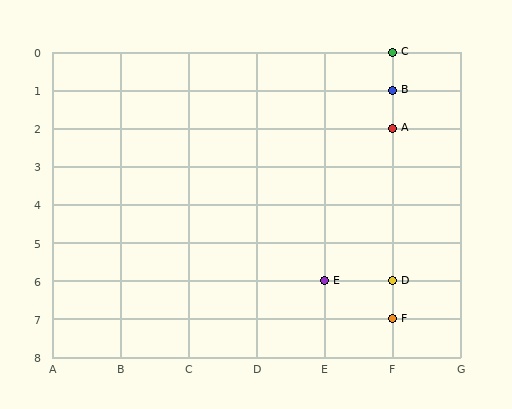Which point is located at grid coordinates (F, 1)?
Point B is at (F, 1).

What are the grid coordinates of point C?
Point C is at grid coordinates (F, 0).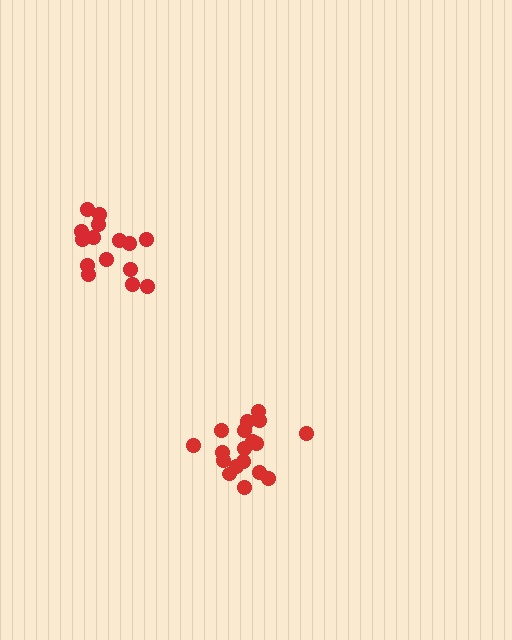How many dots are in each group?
Group 1: 18 dots, Group 2: 15 dots (33 total).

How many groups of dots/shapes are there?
There are 2 groups.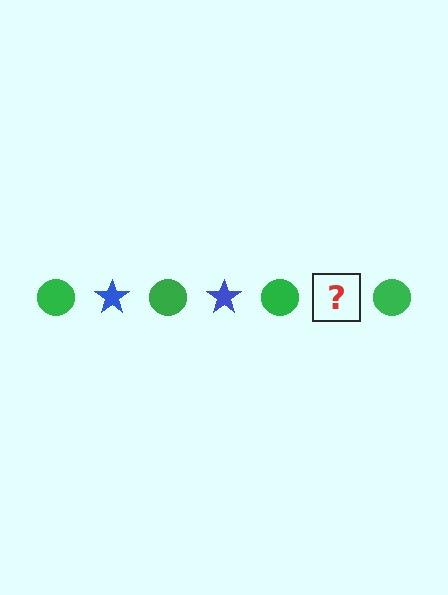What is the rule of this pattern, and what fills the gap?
The rule is that the pattern alternates between green circle and blue star. The gap should be filled with a blue star.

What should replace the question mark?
The question mark should be replaced with a blue star.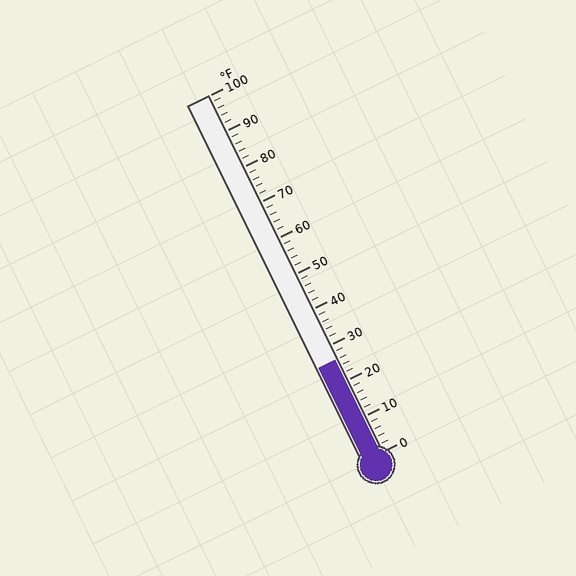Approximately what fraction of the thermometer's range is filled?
The thermometer is filled to approximately 25% of its range.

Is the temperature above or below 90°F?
The temperature is below 90°F.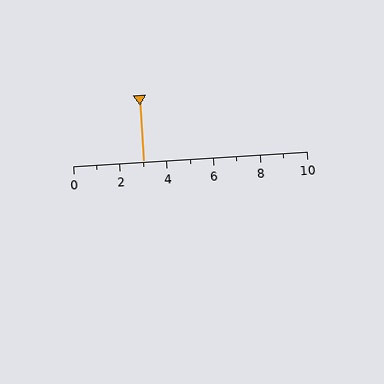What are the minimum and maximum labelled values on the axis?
The axis runs from 0 to 10.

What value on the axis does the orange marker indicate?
The marker indicates approximately 3.